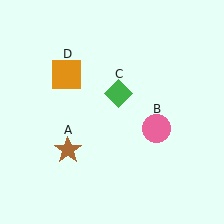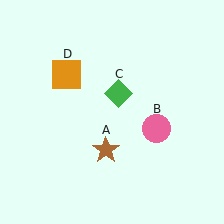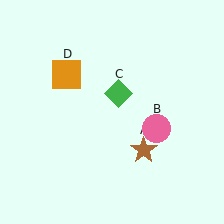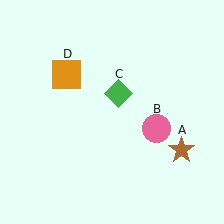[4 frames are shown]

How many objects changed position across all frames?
1 object changed position: brown star (object A).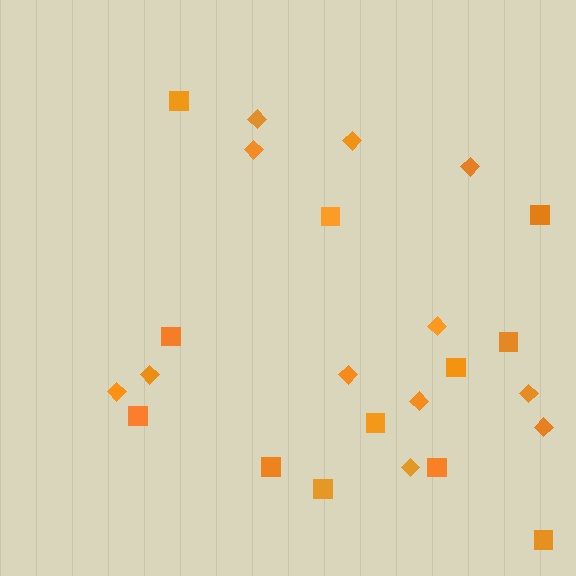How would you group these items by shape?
There are 2 groups: one group of diamonds (12) and one group of squares (12).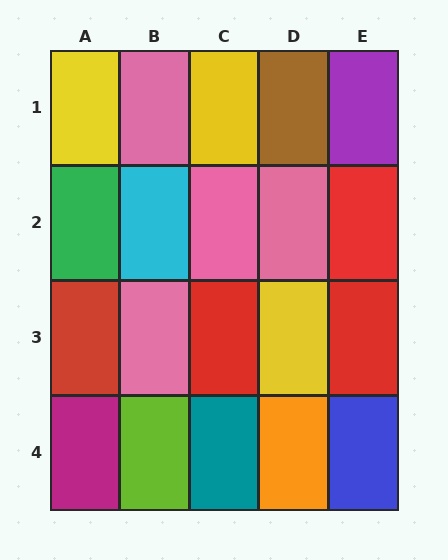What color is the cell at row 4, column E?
Blue.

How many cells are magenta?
1 cell is magenta.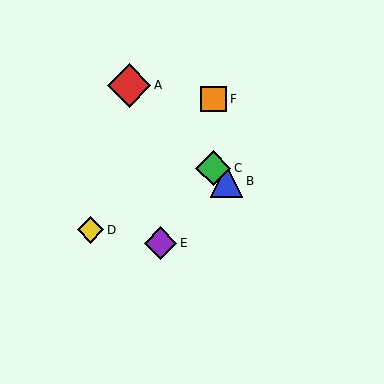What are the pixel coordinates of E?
Object E is at (160, 243).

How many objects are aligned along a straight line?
3 objects (A, B, C) are aligned along a straight line.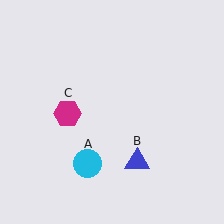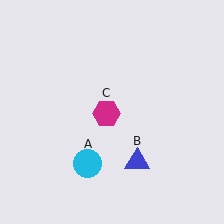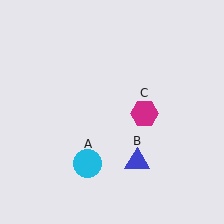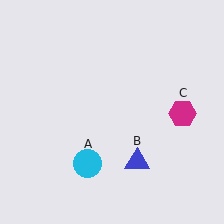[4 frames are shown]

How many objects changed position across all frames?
1 object changed position: magenta hexagon (object C).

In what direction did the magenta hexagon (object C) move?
The magenta hexagon (object C) moved right.